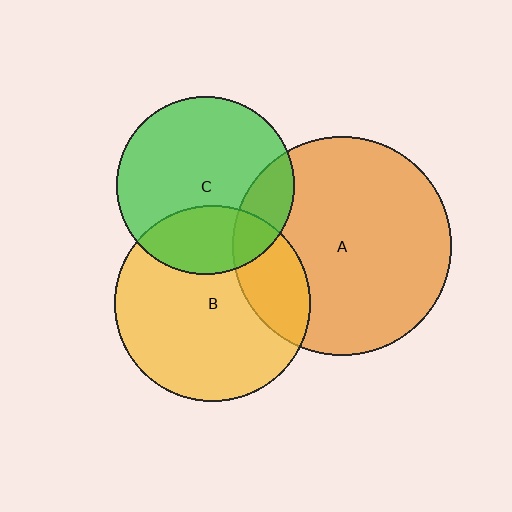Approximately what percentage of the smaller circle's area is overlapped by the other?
Approximately 25%.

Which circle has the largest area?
Circle A (orange).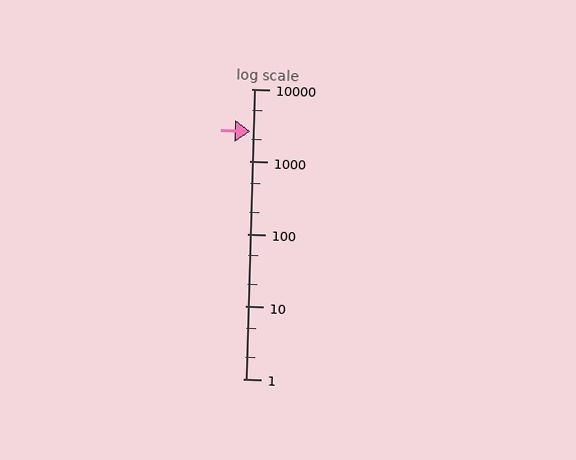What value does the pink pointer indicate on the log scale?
The pointer indicates approximately 2600.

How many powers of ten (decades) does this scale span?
The scale spans 4 decades, from 1 to 10000.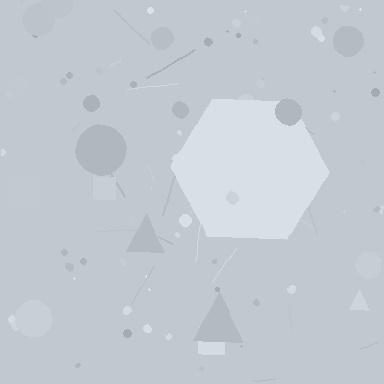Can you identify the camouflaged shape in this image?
The camouflaged shape is a hexagon.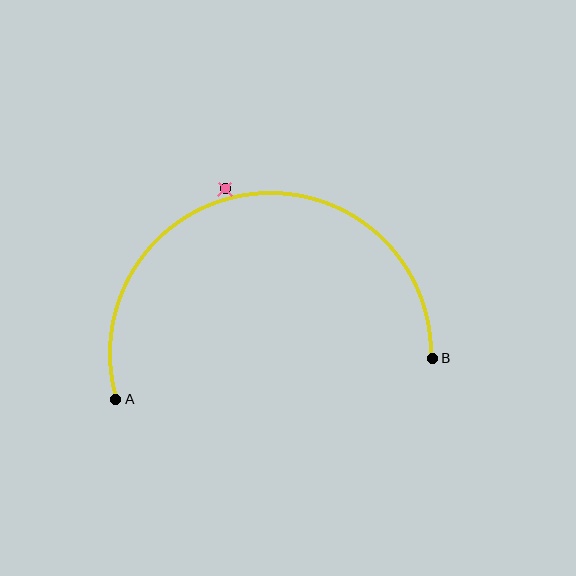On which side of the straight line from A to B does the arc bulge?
The arc bulges above the straight line connecting A and B.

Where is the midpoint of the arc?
The arc midpoint is the point on the curve farthest from the straight line joining A and B. It sits above that line.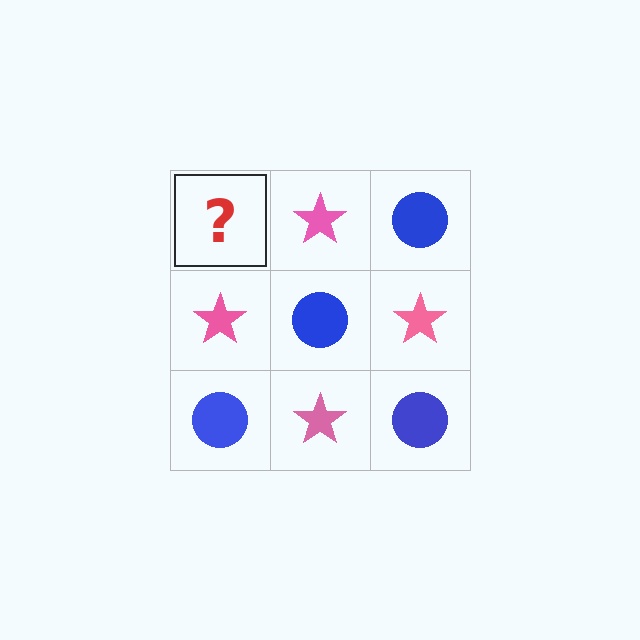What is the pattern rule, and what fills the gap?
The rule is that it alternates blue circle and pink star in a checkerboard pattern. The gap should be filled with a blue circle.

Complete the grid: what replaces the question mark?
The question mark should be replaced with a blue circle.